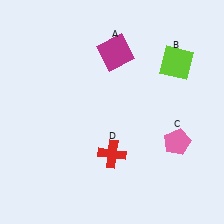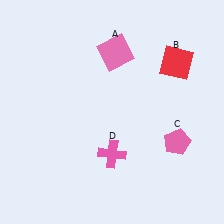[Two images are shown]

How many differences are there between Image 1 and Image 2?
There are 3 differences between the two images.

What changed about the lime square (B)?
In Image 1, B is lime. In Image 2, it changed to red.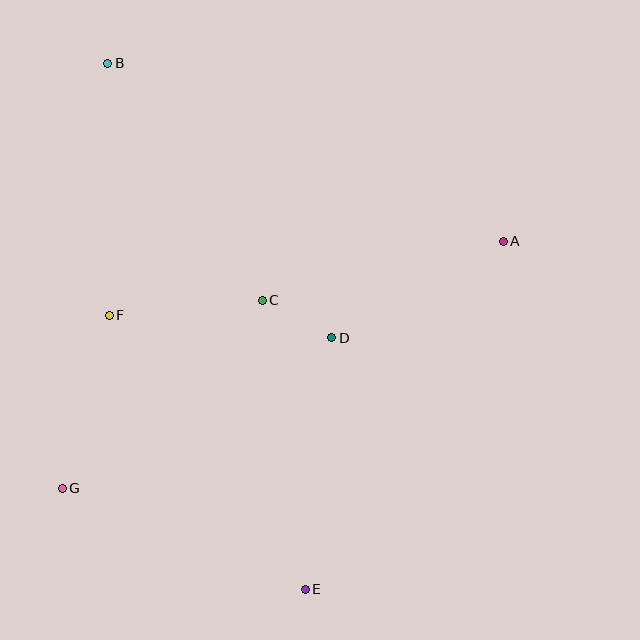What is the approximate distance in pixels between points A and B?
The distance between A and B is approximately 434 pixels.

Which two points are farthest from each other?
Points B and E are farthest from each other.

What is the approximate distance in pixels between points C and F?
The distance between C and F is approximately 154 pixels.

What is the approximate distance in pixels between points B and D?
The distance between B and D is approximately 355 pixels.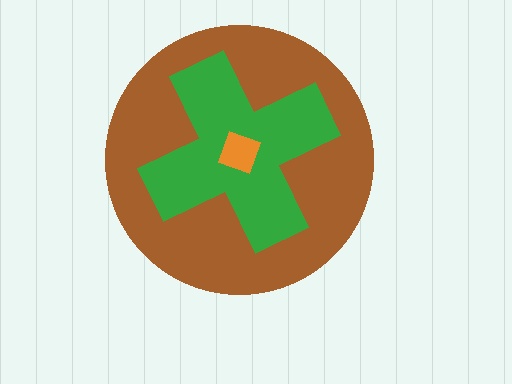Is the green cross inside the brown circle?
Yes.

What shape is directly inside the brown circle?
The green cross.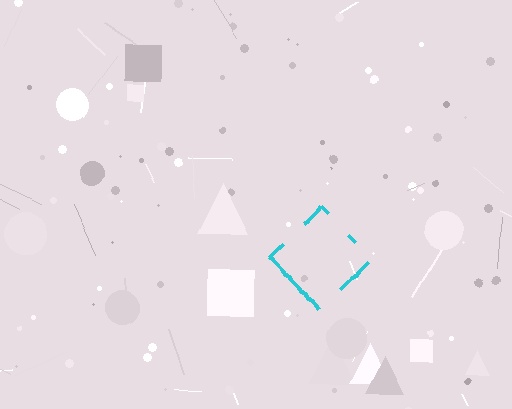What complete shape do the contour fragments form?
The contour fragments form a diamond.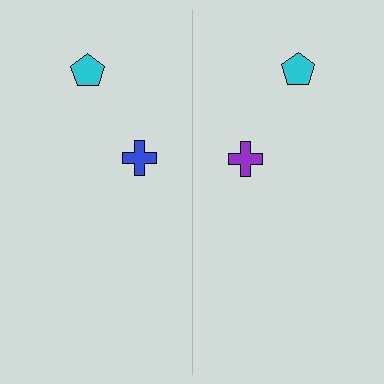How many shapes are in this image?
There are 4 shapes in this image.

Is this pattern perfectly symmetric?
No, the pattern is not perfectly symmetric. The purple cross on the right side breaks the symmetry — its mirror counterpart is blue.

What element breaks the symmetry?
The purple cross on the right side breaks the symmetry — its mirror counterpart is blue.